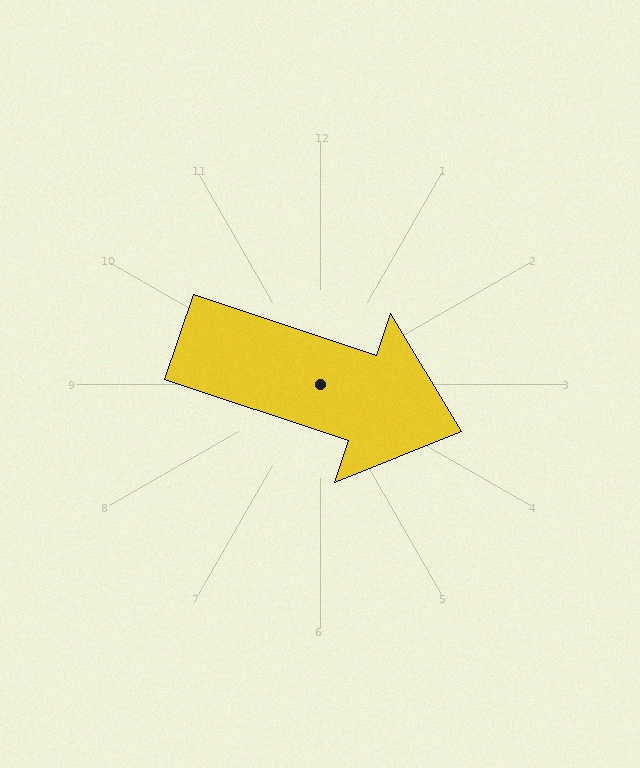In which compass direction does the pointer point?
East.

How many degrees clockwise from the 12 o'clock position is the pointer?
Approximately 108 degrees.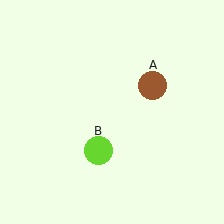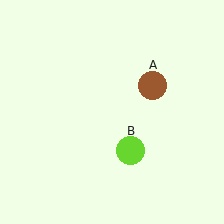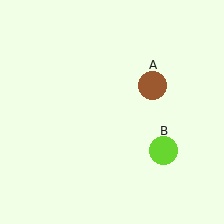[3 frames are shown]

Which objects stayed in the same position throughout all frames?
Brown circle (object A) remained stationary.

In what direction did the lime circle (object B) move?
The lime circle (object B) moved right.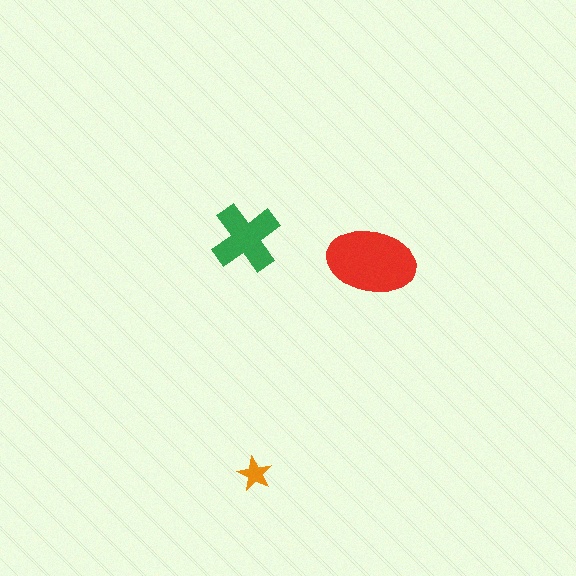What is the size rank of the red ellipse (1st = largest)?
1st.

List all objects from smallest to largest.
The orange star, the green cross, the red ellipse.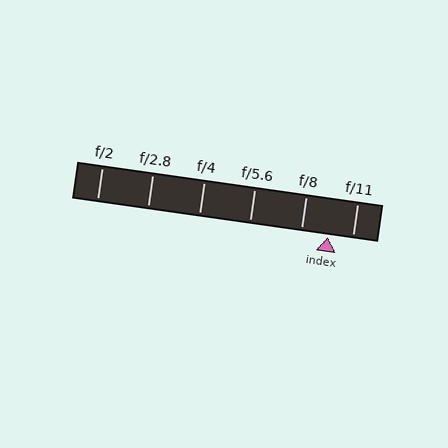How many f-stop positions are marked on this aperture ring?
There are 6 f-stop positions marked.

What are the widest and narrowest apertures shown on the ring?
The widest aperture shown is f/2 and the narrowest is f/11.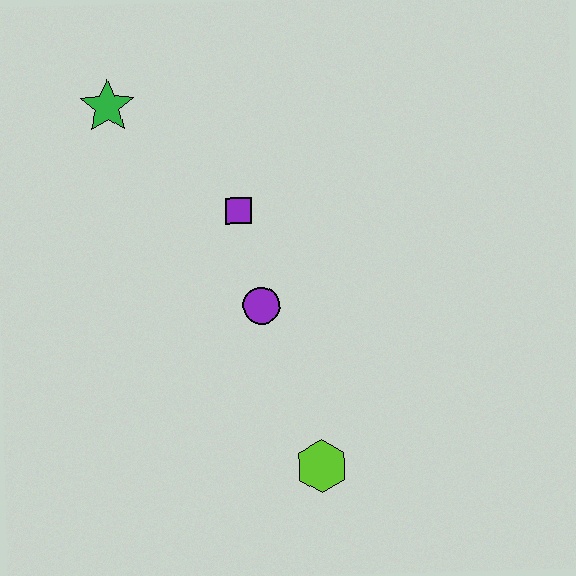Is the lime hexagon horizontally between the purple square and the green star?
No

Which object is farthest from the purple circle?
The green star is farthest from the purple circle.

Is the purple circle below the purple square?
Yes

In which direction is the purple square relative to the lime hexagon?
The purple square is above the lime hexagon.